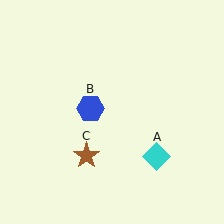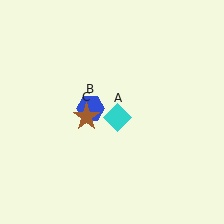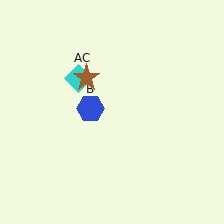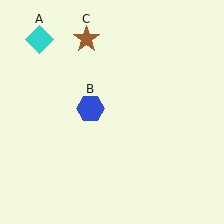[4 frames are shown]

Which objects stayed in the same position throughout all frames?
Blue hexagon (object B) remained stationary.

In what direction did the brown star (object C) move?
The brown star (object C) moved up.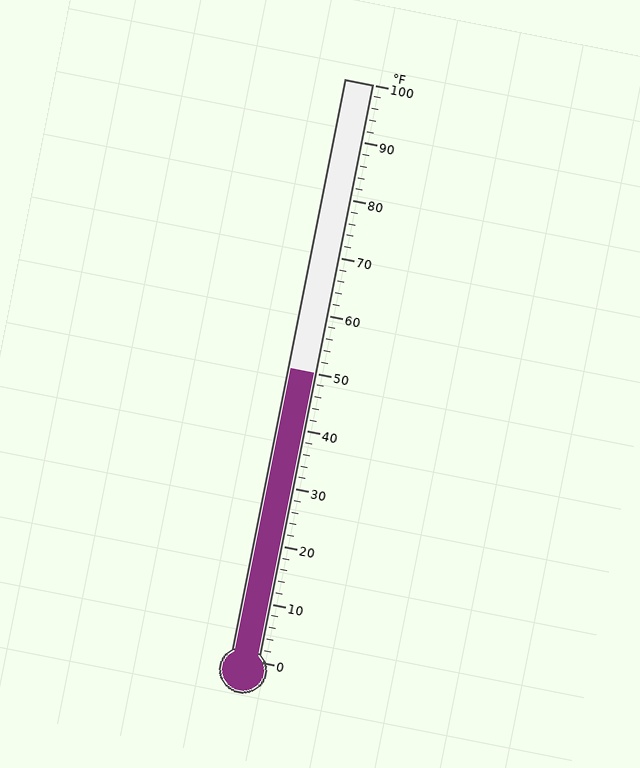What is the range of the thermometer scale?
The thermometer scale ranges from 0°F to 100°F.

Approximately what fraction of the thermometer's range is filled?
The thermometer is filled to approximately 50% of its range.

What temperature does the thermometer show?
The thermometer shows approximately 50°F.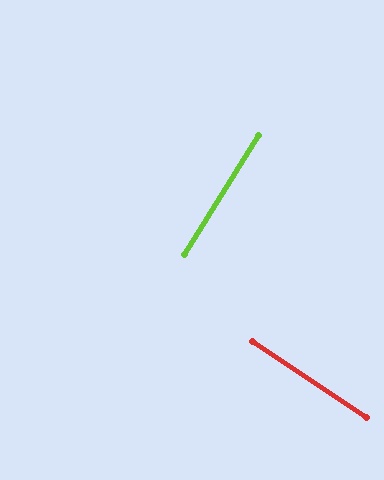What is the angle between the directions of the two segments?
Approximately 88 degrees.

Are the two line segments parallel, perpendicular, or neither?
Perpendicular — they meet at approximately 88°.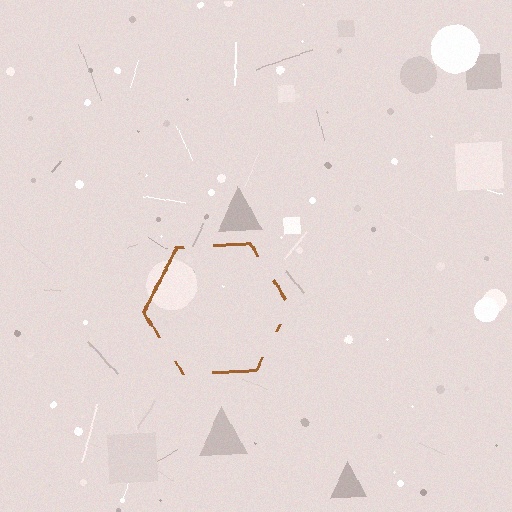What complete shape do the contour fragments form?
The contour fragments form a hexagon.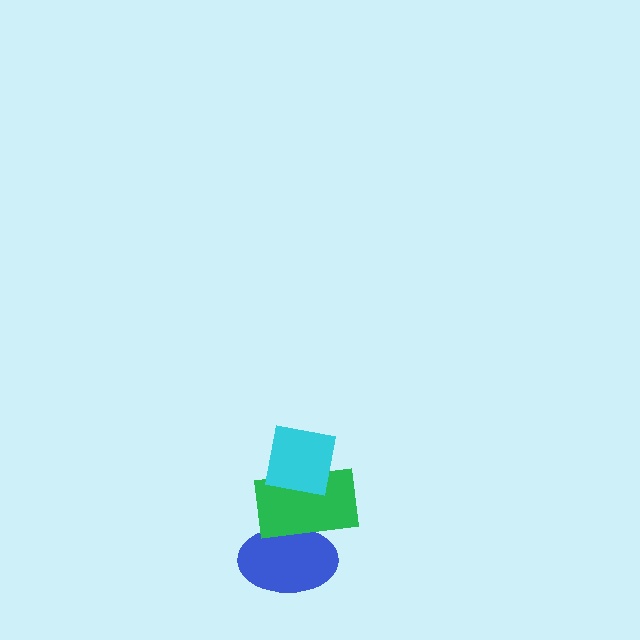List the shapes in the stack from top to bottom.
From top to bottom: the cyan square, the green rectangle, the blue ellipse.